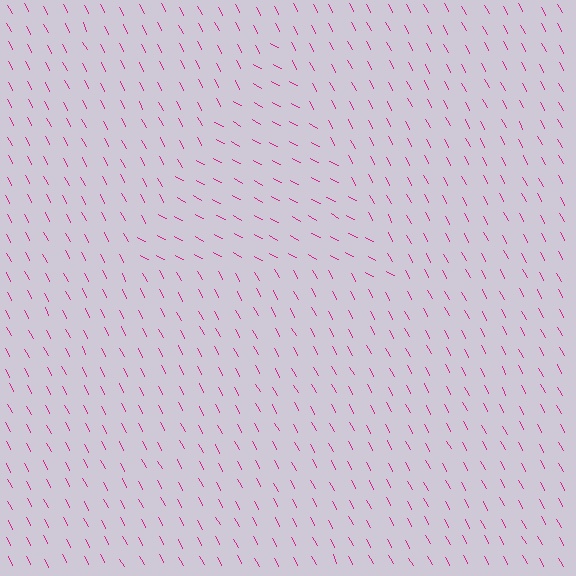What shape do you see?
I see a triangle.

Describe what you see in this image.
The image is filled with small magenta line segments. A triangle region in the image has lines oriented differently from the surrounding lines, creating a visible texture boundary.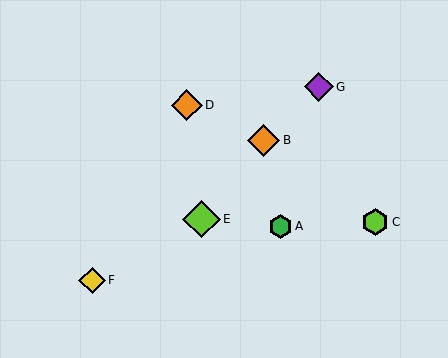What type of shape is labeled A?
Shape A is a green hexagon.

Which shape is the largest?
The lime diamond (labeled E) is the largest.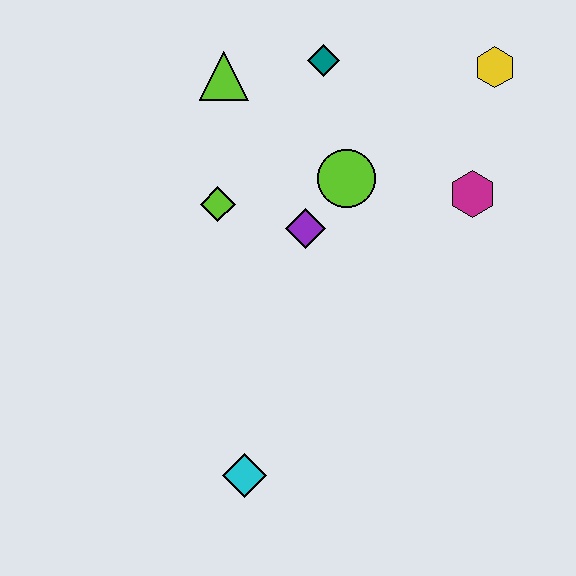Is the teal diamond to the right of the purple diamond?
Yes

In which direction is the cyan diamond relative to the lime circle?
The cyan diamond is below the lime circle.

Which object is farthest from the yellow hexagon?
The cyan diamond is farthest from the yellow hexagon.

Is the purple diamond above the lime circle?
No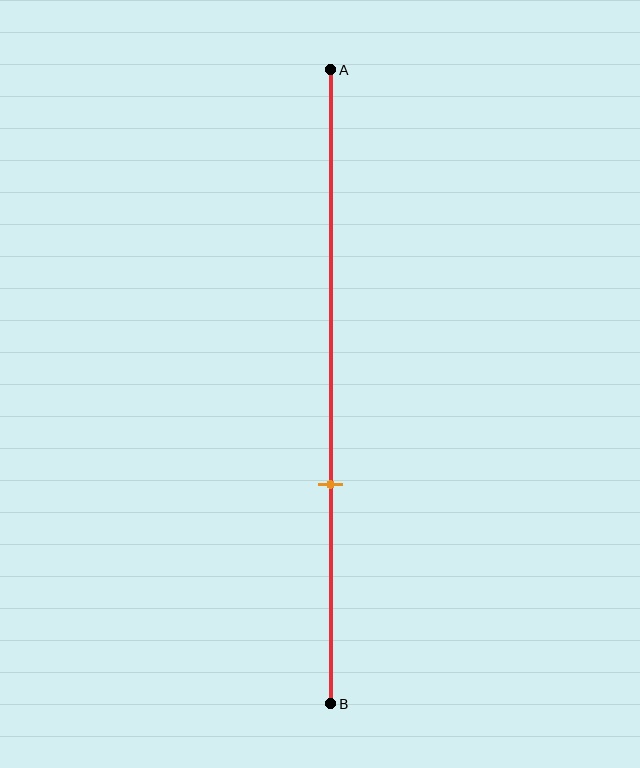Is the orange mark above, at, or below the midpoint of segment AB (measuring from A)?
The orange mark is below the midpoint of segment AB.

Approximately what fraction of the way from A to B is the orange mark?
The orange mark is approximately 65% of the way from A to B.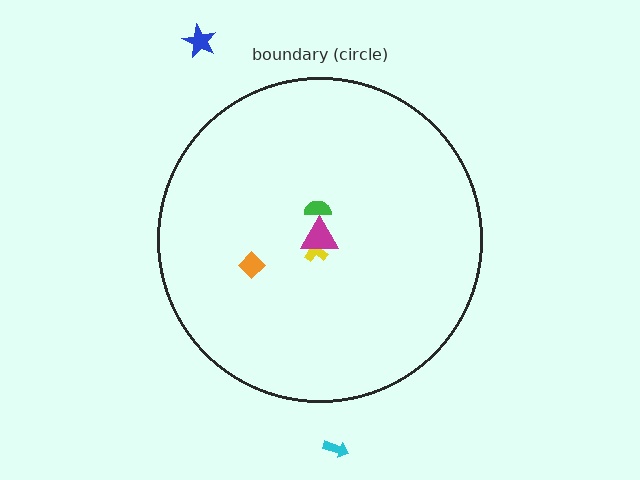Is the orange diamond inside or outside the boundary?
Inside.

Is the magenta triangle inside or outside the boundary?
Inside.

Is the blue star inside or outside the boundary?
Outside.